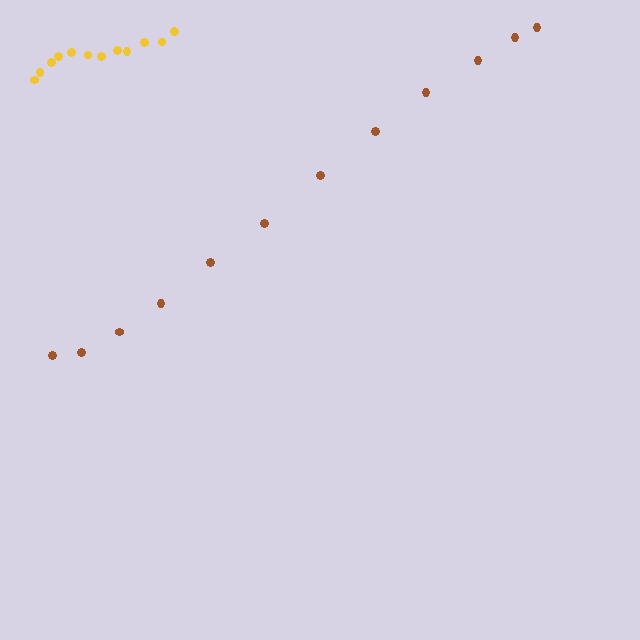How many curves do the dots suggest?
There are 2 distinct paths.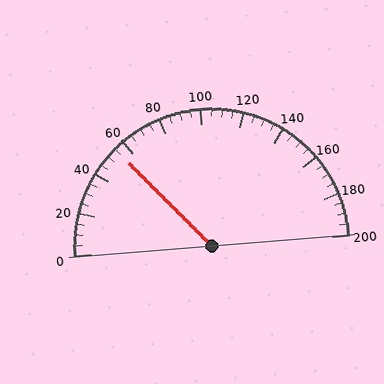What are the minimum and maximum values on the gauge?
The gauge ranges from 0 to 200.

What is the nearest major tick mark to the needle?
The nearest major tick mark is 60.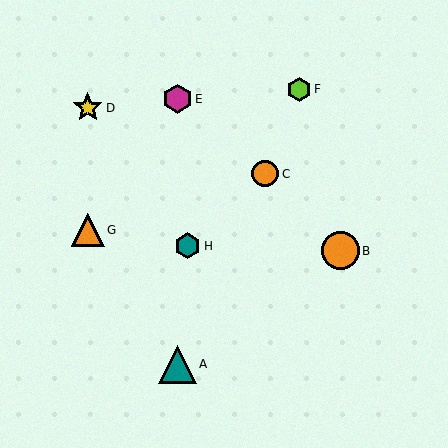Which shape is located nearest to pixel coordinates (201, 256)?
The teal hexagon (labeled H) at (188, 246) is nearest to that location.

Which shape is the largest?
The teal triangle (labeled A) is the largest.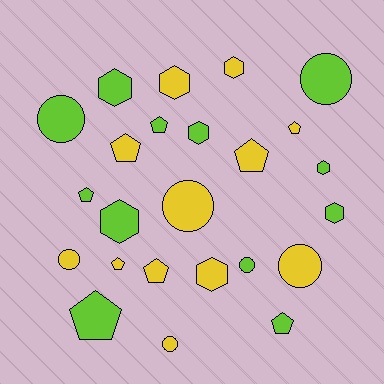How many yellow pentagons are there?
There are 5 yellow pentagons.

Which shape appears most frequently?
Pentagon, with 9 objects.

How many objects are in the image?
There are 24 objects.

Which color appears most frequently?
Lime, with 12 objects.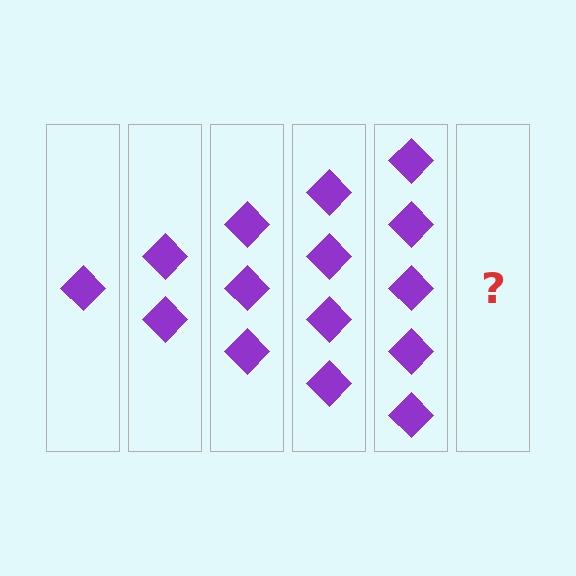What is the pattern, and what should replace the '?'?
The pattern is that each step adds one more diamond. The '?' should be 6 diamonds.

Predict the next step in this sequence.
The next step is 6 diamonds.